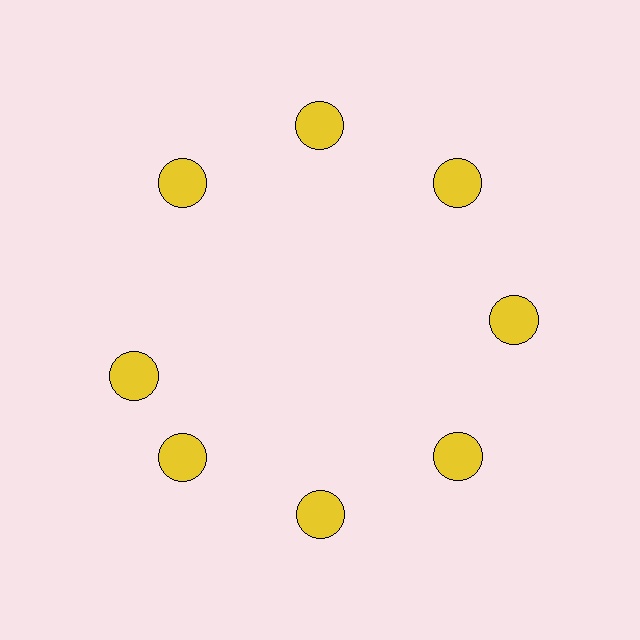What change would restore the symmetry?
The symmetry would be restored by rotating it back into even spacing with its neighbors so that all 8 circles sit at equal angles and equal distance from the center.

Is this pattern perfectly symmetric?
No. The 8 yellow circles are arranged in a ring, but one element near the 9 o'clock position is rotated out of alignment along the ring, breaking the 8-fold rotational symmetry.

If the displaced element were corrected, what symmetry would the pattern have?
It would have 8-fold rotational symmetry — the pattern would map onto itself every 45 degrees.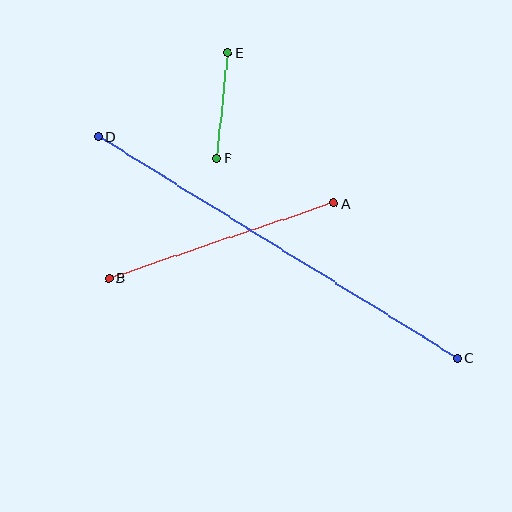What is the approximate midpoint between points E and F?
The midpoint is at approximately (222, 105) pixels.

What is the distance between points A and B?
The distance is approximately 237 pixels.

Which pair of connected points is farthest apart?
Points C and D are farthest apart.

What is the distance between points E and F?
The distance is approximately 106 pixels.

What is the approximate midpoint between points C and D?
The midpoint is at approximately (278, 247) pixels.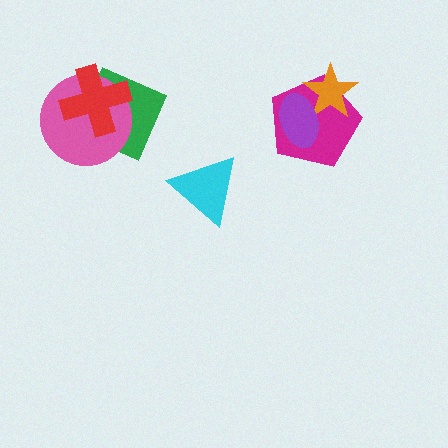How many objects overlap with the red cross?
2 objects overlap with the red cross.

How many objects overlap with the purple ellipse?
2 objects overlap with the purple ellipse.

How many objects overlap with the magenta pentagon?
2 objects overlap with the magenta pentagon.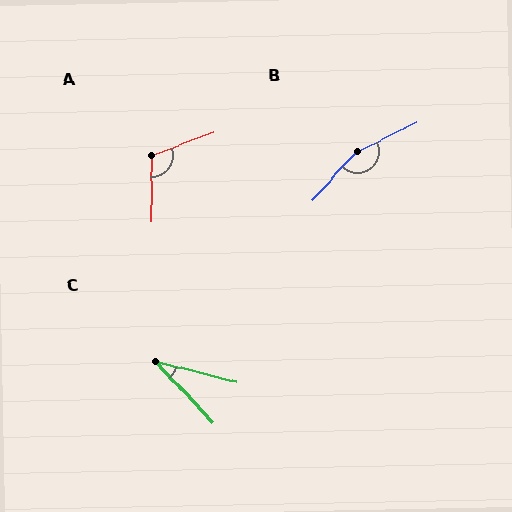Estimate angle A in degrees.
Approximately 111 degrees.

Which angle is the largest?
B, at approximately 159 degrees.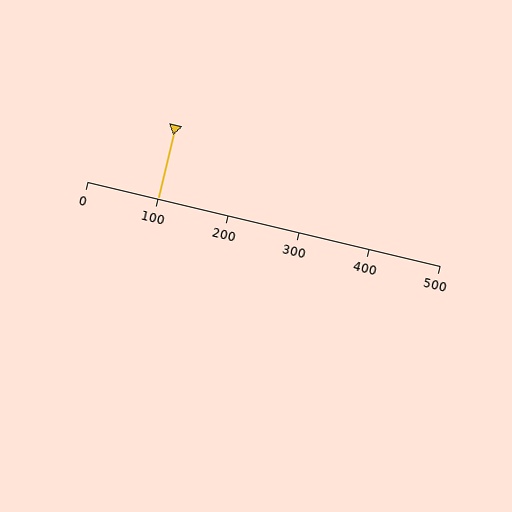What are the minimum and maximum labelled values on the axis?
The axis runs from 0 to 500.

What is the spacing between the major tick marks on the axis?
The major ticks are spaced 100 apart.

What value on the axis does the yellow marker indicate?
The marker indicates approximately 100.